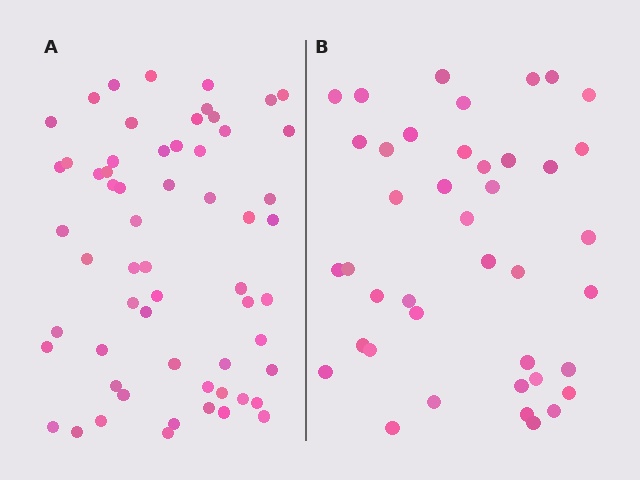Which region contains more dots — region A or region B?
Region A (the left region) has more dots.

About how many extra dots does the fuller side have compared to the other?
Region A has approximately 20 more dots than region B.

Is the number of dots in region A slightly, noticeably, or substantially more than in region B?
Region A has substantially more. The ratio is roughly 1.5 to 1.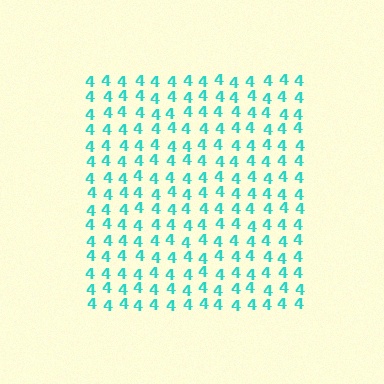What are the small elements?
The small elements are digit 4's.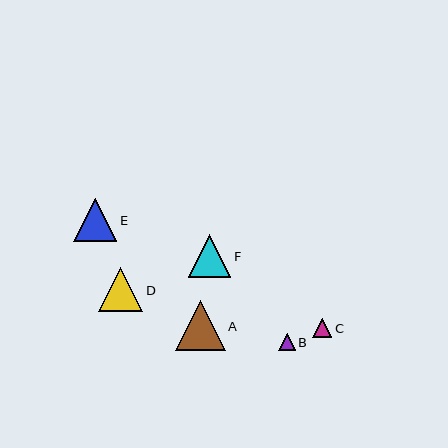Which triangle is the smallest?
Triangle B is the smallest with a size of approximately 16 pixels.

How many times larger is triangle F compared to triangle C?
Triangle F is approximately 2.2 times the size of triangle C.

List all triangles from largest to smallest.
From largest to smallest: A, D, E, F, C, B.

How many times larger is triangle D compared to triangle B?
Triangle D is approximately 2.7 times the size of triangle B.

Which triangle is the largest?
Triangle A is the largest with a size of approximately 50 pixels.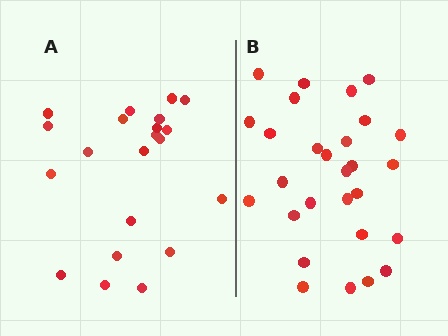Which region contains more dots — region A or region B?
Region B (the right region) has more dots.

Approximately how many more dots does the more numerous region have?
Region B has roughly 8 or so more dots than region A.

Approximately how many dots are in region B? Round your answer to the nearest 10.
About 30 dots. (The exact count is 28, which rounds to 30.)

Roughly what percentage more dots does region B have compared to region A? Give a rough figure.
About 35% more.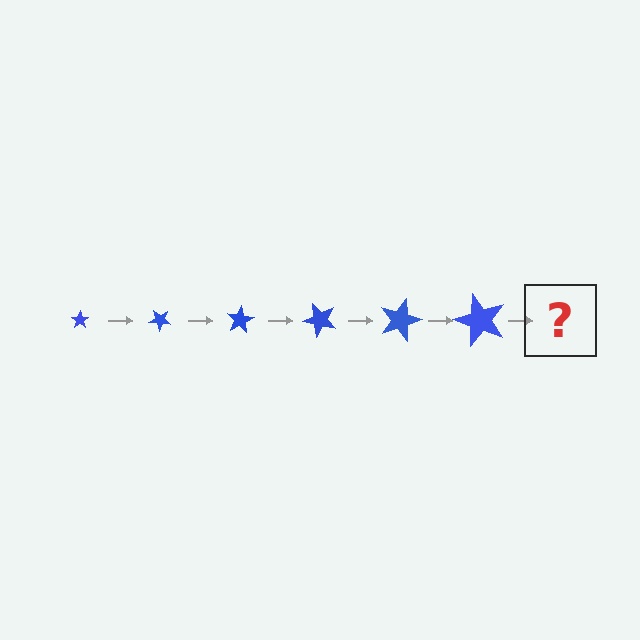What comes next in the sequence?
The next element should be a star, larger than the previous one and rotated 240 degrees from the start.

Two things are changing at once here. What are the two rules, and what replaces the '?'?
The two rules are that the star grows larger each step and it rotates 40 degrees each step. The '?' should be a star, larger than the previous one and rotated 240 degrees from the start.